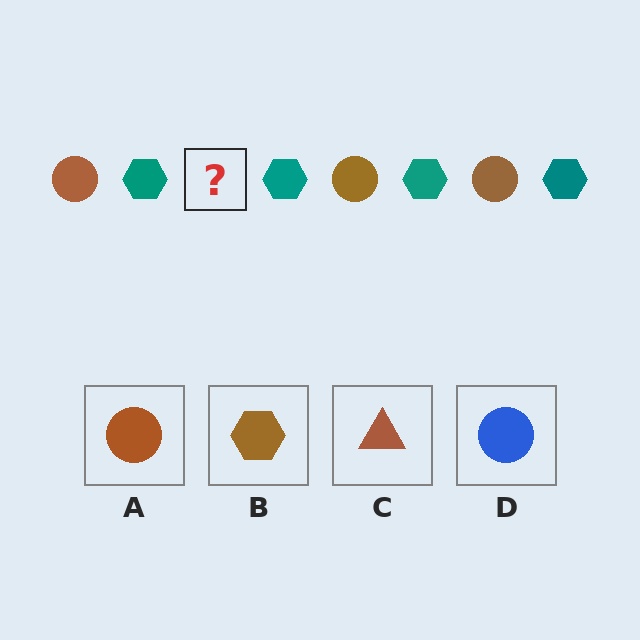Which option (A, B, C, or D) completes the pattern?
A.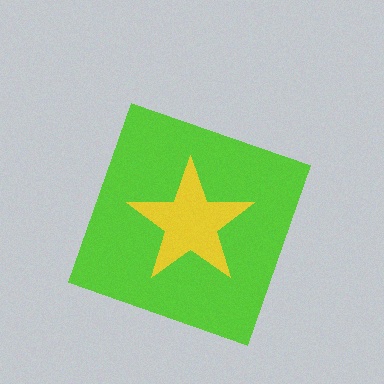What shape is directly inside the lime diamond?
The yellow star.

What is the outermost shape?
The lime diamond.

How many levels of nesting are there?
2.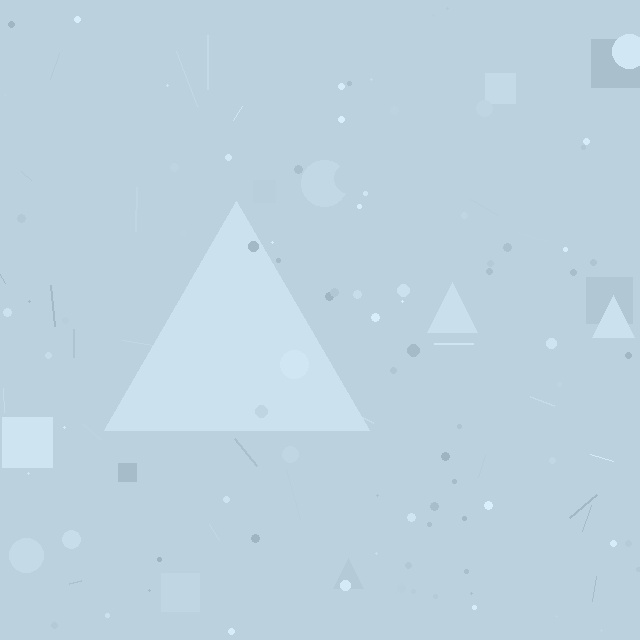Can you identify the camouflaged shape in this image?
The camouflaged shape is a triangle.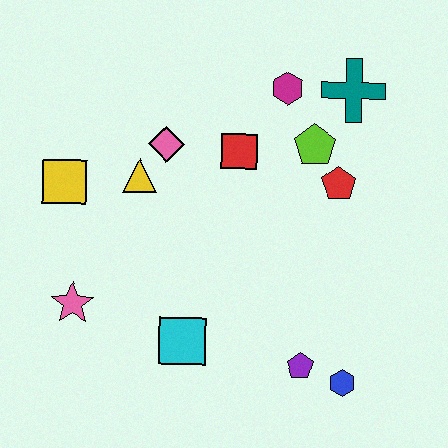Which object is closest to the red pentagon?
The lime pentagon is closest to the red pentagon.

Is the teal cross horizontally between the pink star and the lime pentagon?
No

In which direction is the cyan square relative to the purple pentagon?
The cyan square is to the left of the purple pentagon.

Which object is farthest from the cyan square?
The teal cross is farthest from the cyan square.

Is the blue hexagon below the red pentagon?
Yes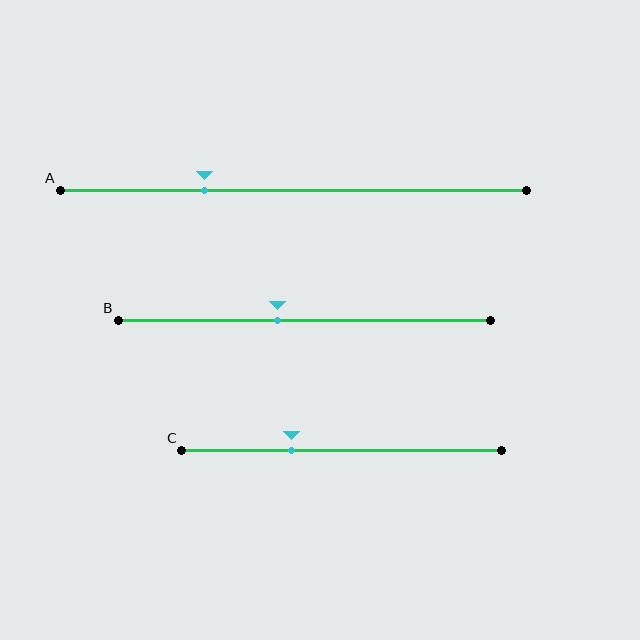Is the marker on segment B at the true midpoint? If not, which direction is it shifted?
No, the marker on segment B is shifted to the left by about 7% of the segment length.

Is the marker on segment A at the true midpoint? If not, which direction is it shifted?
No, the marker on segment A is shifted to the left by about 19% of the segment length.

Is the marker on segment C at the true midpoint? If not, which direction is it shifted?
No, the marker on segment C is shifted to the left by about 16% of the segment length.